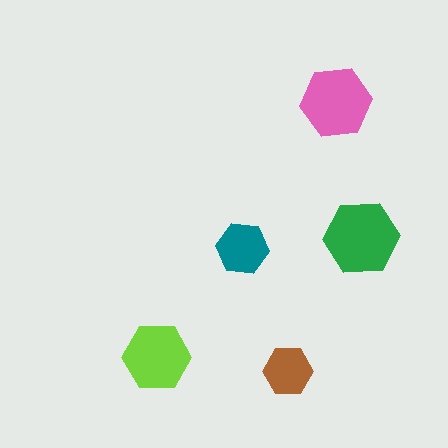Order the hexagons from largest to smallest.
the green one, the pink one, the lime one, the teal one, the brown one.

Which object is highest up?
The pink hexagon is topmost.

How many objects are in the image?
There are 5 objects in the image.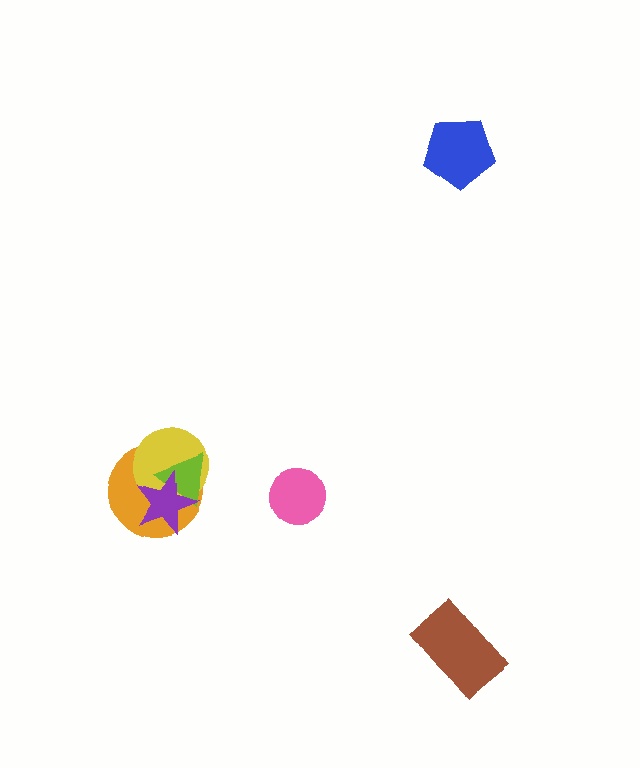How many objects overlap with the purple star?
3 objects overlap with the purple star.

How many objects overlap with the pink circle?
0 objects overlap with the pink circle.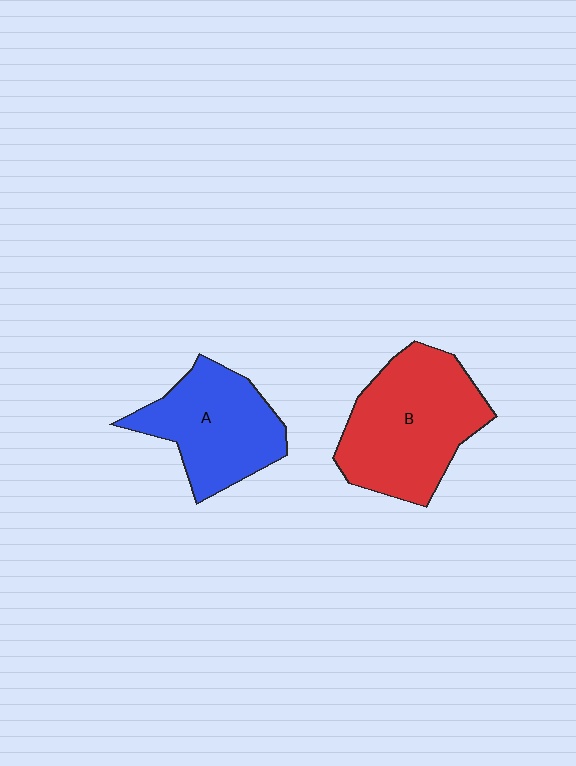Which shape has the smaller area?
Shape A (blue).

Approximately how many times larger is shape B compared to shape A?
Approximately 1.3 times.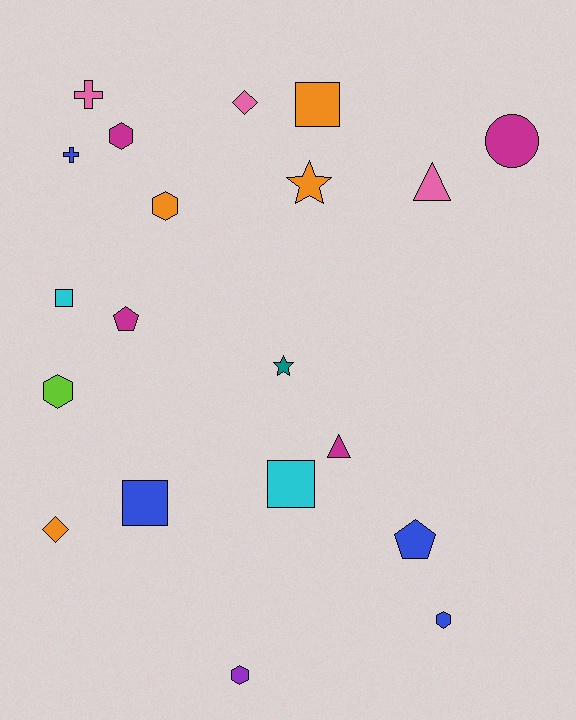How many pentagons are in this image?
There are 2 pentagons.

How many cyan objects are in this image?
There are 2 cyan objects.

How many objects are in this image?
There are 20 objects.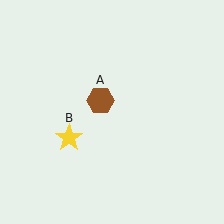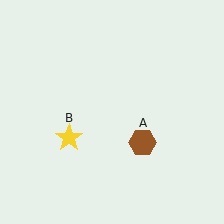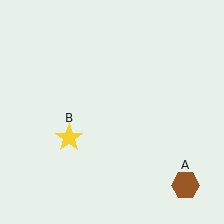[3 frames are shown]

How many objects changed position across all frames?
1 object changed position: brown hexagon (object A).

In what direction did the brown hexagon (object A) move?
The brown hexagon (object A) moved down and to the right.